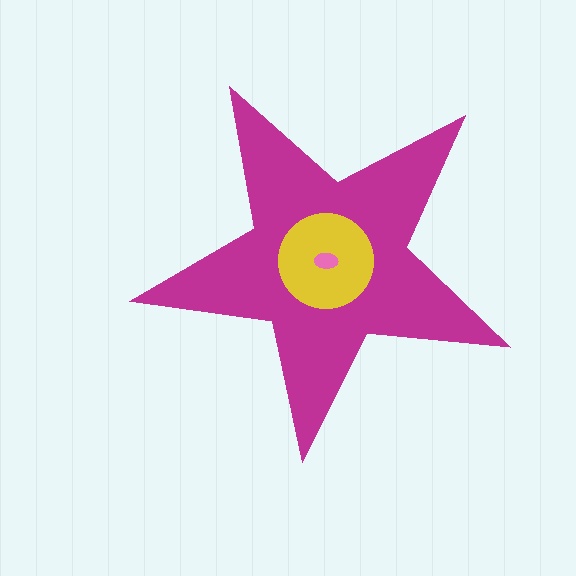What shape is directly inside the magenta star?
The yellow circle.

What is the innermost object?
The pink ellipse.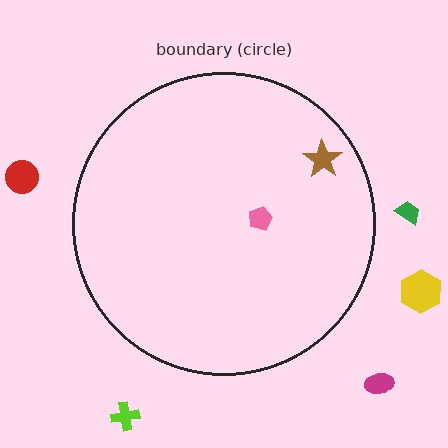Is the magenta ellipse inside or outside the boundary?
Outside.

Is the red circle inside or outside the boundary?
Outside.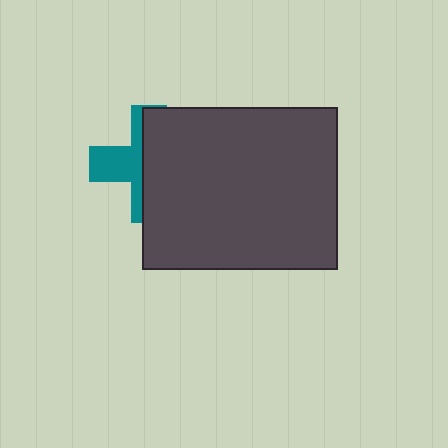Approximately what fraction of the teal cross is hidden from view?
Roughly 62% of the teal cross is hidden behind the dark gray rectangle.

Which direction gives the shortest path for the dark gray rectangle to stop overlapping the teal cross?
Moving right gives the shortest separation.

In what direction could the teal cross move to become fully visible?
The teal cross could move left. That would shift it out from behind the dark gray rectangle entirely.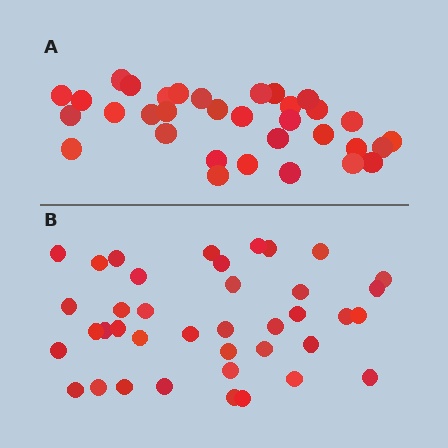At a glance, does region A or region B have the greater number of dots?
Region B (the bottom region) has more dots.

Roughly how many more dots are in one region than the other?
Region B has about 6 more dots than region A.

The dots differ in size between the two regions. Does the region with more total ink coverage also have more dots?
No. Region A has more total ink coverage because its dots are larger, but region B actually contains more individual dots. Total area can be misleading — the number of items is what matters here.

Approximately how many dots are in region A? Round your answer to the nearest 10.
About 30 dots. (The exact count is 33, which rounds to 30.)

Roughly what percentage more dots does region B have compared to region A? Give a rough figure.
About 20% more.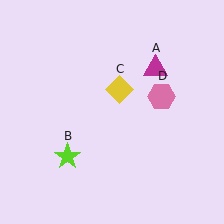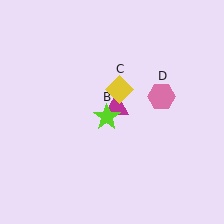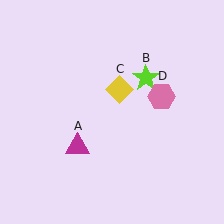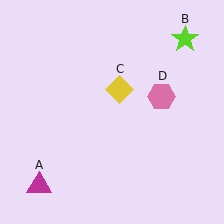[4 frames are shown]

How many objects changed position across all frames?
2 objects changed position: magenta triangle (object A), lime star (object B).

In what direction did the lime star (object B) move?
The lime star (object B) moved up and to the right.